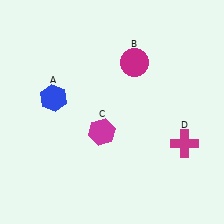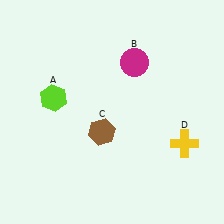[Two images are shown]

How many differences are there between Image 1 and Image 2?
There are 3 differences between the two images.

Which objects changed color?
A changed from blue to lime. C changed from magenta to brown. D changed from magenta to yellow.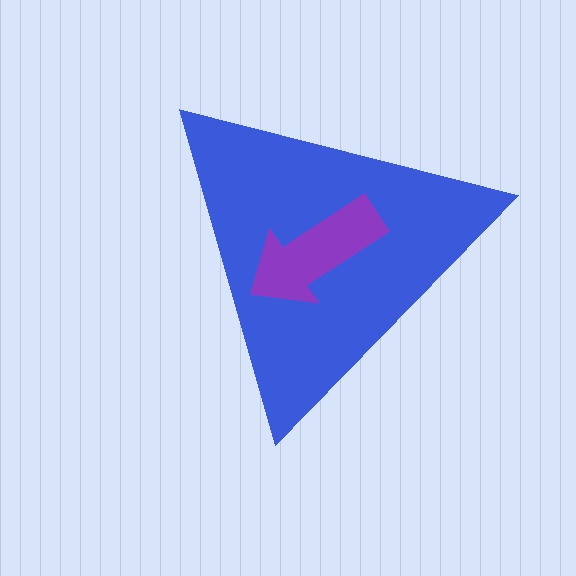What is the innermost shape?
The purple arrow.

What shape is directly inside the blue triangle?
The purple arrow.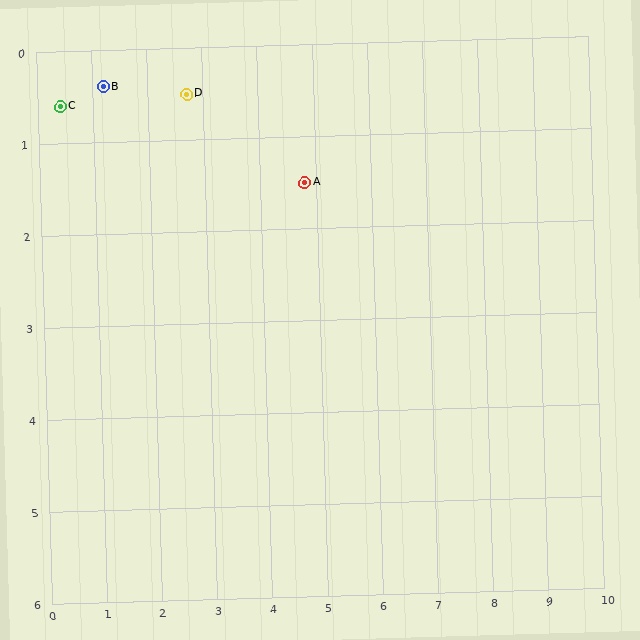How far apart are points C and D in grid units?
Points C and D are about 2.3 grid units apart.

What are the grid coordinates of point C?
Point C is at approximately (0.4, 0.6).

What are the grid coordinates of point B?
Point B is at approximately (1.2, 0.4).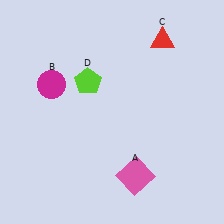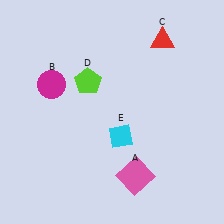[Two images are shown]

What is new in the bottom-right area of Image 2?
A cyan diamond (E) was added in the bottom-right area of Image 2.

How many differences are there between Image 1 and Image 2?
There is 1 difference between the two images.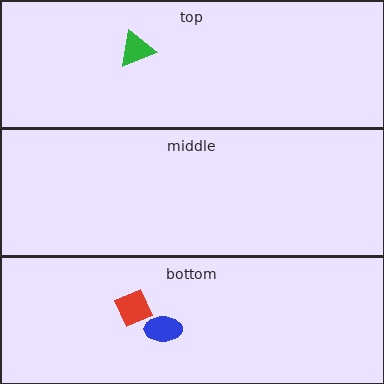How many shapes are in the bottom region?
2.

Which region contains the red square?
The bottom region.